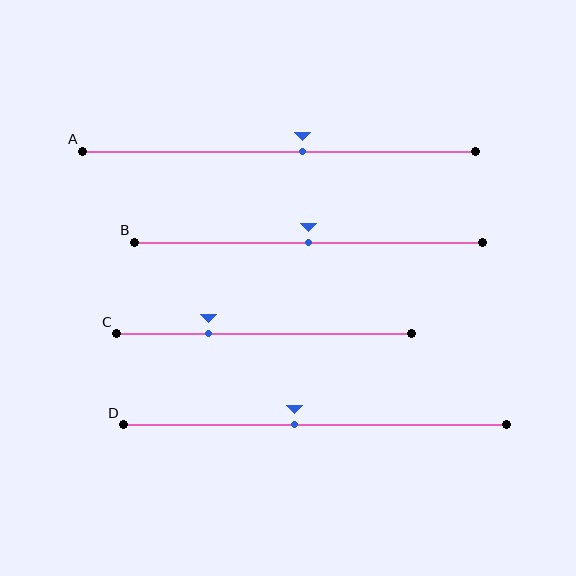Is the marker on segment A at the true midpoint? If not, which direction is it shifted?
No, the marker on segment A is shifted to the right by about 6% of the segment length.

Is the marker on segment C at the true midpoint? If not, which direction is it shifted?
No, the marker on segment C is shifted to the left by about 19% of the segment length.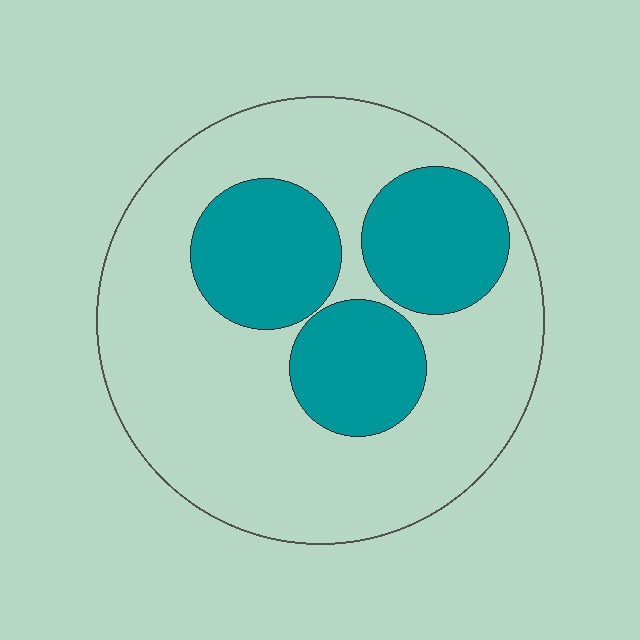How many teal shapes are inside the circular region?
3.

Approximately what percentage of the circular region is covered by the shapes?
Approximately 30%.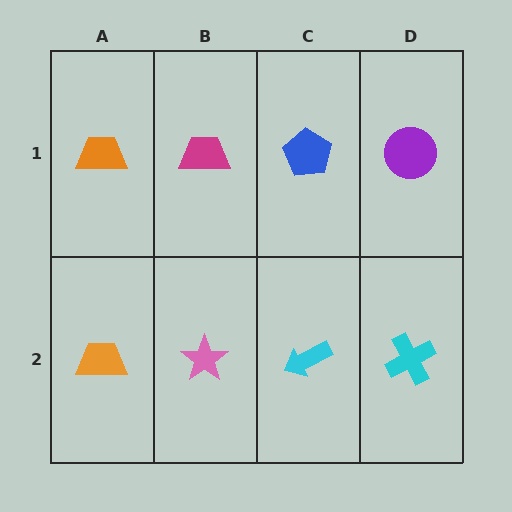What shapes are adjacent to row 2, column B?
A magenta trapezoid (row 1, column B), an orange trapezoid (row 2, column A), a cyan arrow (row 2, column C).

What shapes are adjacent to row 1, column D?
A cyan cross (row 2, column D), a blue pentagon (row 1, column C).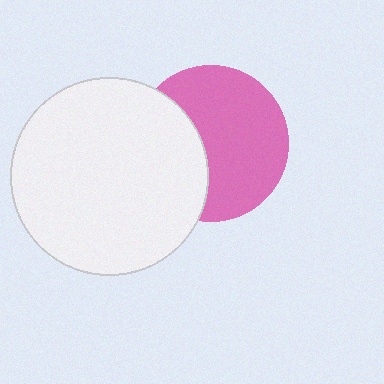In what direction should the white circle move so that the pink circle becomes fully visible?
The white circle should move left. That is the shortest direction to clear the overlap and leave the pink circle fully visible.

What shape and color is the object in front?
The object in front is a white circle.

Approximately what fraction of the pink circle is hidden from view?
Roughly 36% of the pink circle is hidden behind the white circle.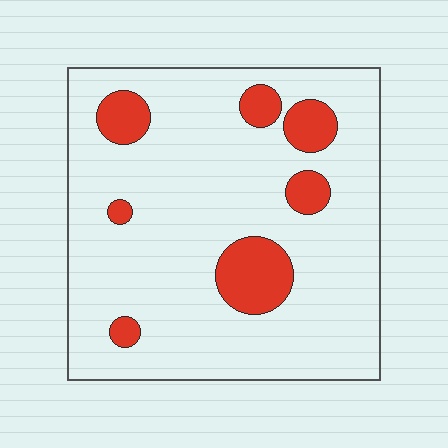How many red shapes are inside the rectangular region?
7.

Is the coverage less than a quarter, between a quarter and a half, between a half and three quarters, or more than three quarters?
Less than a quarter.